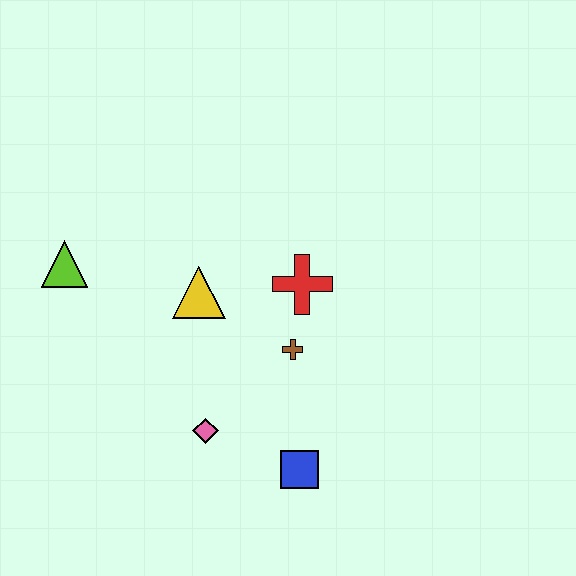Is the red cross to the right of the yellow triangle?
Yes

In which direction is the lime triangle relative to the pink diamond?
The lime triangle is above the pink diamond.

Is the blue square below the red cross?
Yes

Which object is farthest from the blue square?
The lime triangle is farthest from the blue square.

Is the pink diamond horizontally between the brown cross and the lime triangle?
Yes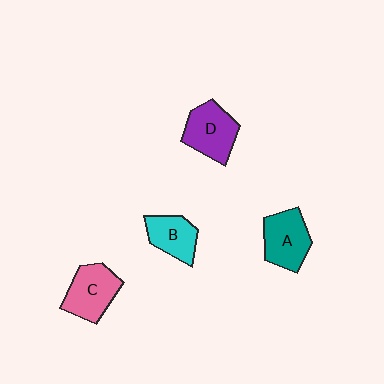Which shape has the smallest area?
Shape B (cyan).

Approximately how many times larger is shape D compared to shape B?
Approximately 1.3 times.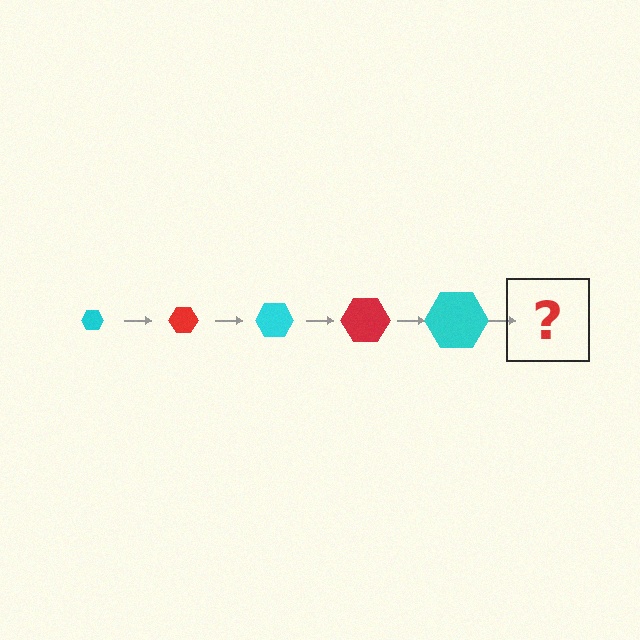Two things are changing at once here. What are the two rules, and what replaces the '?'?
The two rules are that the hexagon grows larger each step and the color cycles through cyan and red. The '?' should be a red hexagon, larger than the previous one.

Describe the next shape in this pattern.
It should be a red hexagon, larger than the previous one.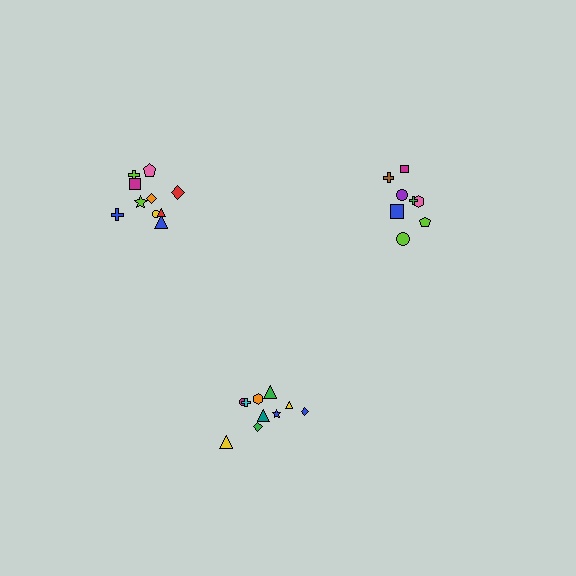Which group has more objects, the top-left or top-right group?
The top-left group.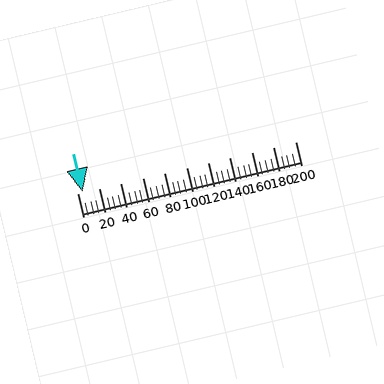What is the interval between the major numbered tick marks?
The major tick marks are spaced 20 units apart.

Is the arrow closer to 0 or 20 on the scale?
The arrow is closer to 0.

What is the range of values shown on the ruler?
The ruler shows values from 0 to 200.